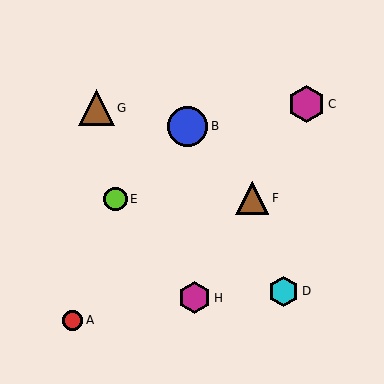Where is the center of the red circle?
The center of the red circle is at (72, 320).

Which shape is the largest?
The blue circle (labeled B) is the largest.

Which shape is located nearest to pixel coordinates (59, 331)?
The red circle (labeled A) at (72, 320) is nearest to that location.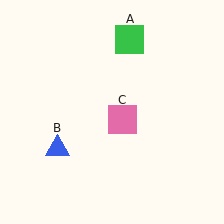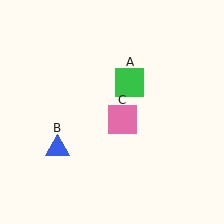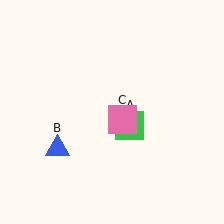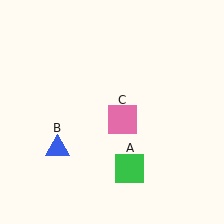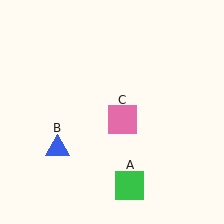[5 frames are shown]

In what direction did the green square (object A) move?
The green square (object A) moved down.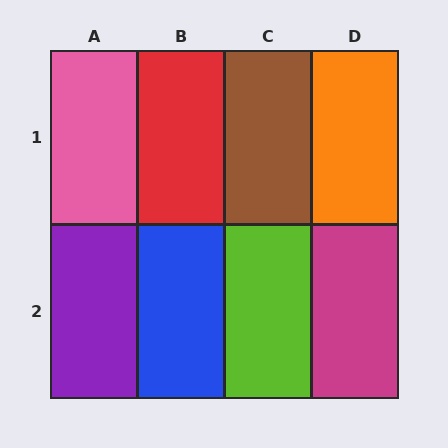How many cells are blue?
1 cell is blue.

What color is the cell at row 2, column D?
Magenta.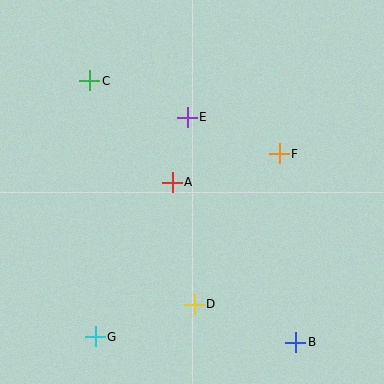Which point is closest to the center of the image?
Point A at (172, 182) is closest to the center.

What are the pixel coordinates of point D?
Point D is at (194, 304).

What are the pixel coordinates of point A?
Point A is at (172, 182).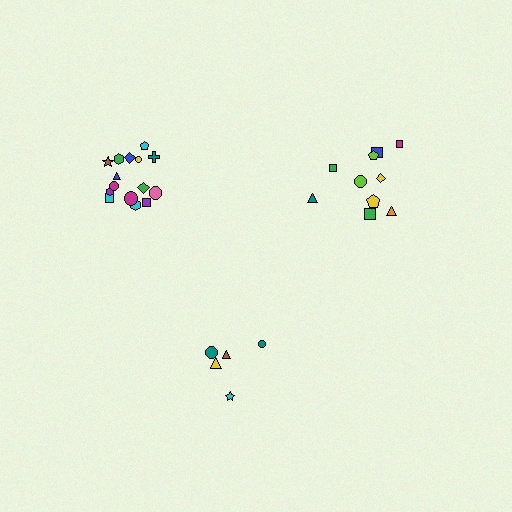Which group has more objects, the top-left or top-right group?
The top-left group.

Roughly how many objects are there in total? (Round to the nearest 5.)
Roughly 30 objects in total.